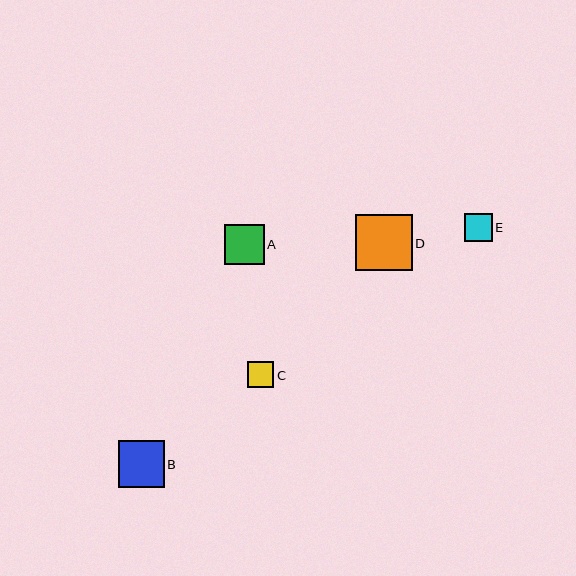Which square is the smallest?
Square C is the smallest with a size of approximately 27 pixels.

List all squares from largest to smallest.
From largest to smallest: D, B, A, E, C.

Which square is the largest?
Square D is the largest with a size of approximately 57 pixels.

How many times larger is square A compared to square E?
Square A is approximately 1.5 times the size of square E.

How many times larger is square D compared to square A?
Square D is approximately 1.4 times the size of square A.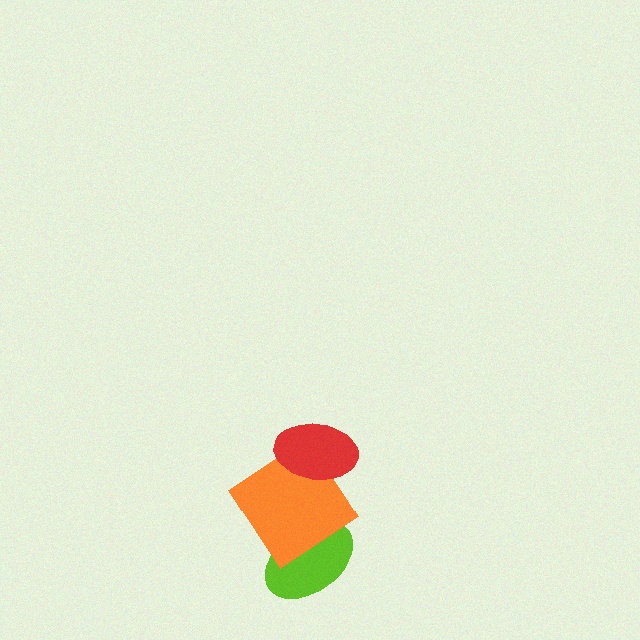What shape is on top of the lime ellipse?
The orange diamond is on top of the lime ellipse.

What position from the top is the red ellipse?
The red ellipse is 1st from the top.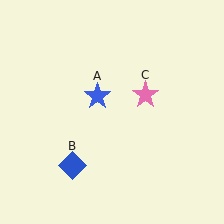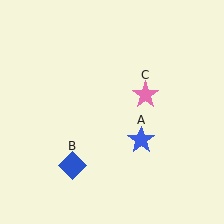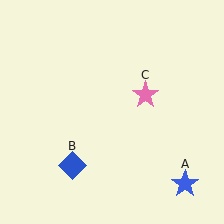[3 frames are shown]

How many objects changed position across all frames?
1 object changed position: blue star (object A).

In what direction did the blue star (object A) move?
The blue star (object A) moved down and to the right.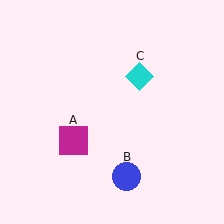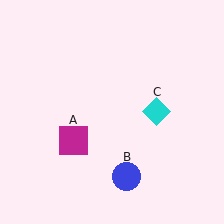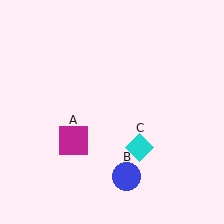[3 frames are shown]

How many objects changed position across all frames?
1 object changed position: cyan diamond (object C).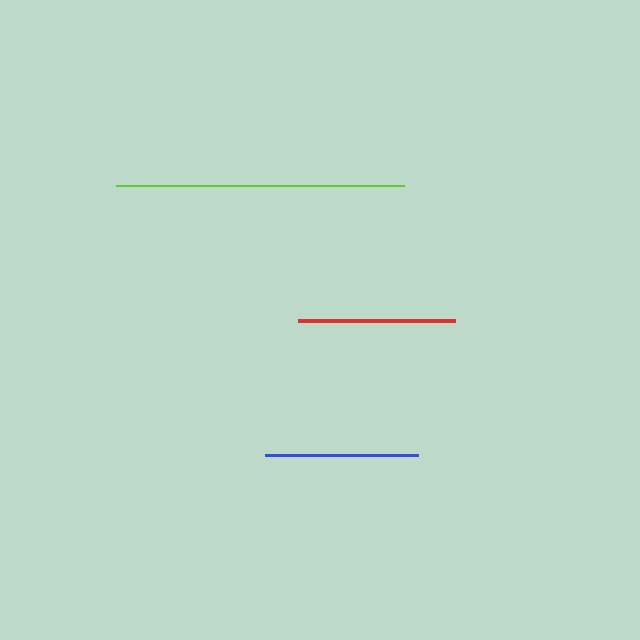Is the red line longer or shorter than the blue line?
The red line is longer than the blue line.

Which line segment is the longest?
The lime line is the longest at approximately 288 pixels.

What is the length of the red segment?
The red segment is approximately 157 pixels long.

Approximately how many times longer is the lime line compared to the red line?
The lime line is approximately 1.8 times the length of the red line.